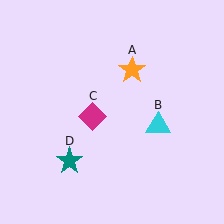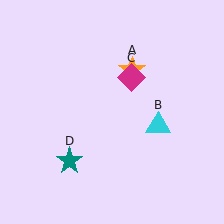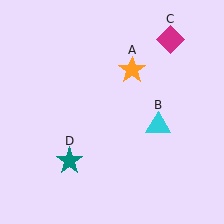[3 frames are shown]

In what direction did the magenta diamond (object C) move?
The magenta diamond (object C) moved up and to the right.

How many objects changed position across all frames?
1 object changed position: magenta diamond (object C).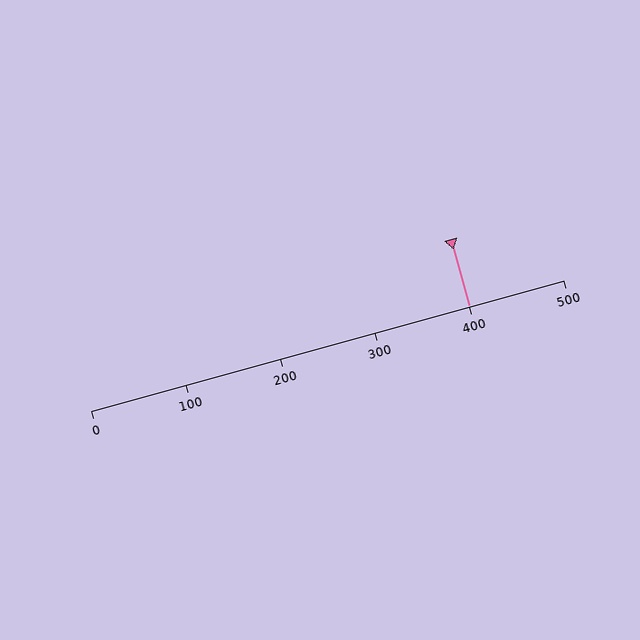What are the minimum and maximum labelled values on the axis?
The axis runs from 0 to 500.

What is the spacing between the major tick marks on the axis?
The major ticks are spaced 100 apart.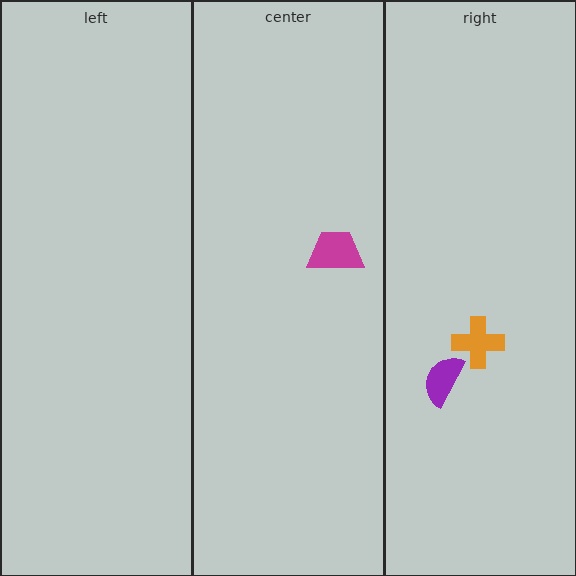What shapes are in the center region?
The magenta trapezoid.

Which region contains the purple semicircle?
The right region.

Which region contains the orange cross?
The right region.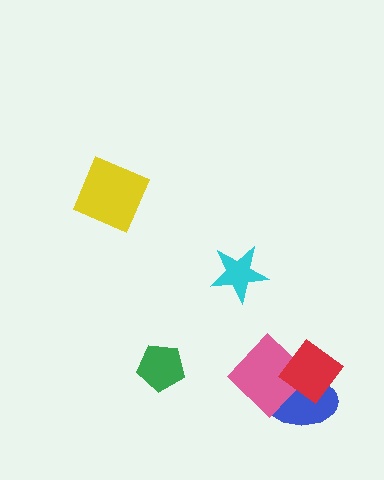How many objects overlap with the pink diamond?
2 objects overlap with the pink diamond.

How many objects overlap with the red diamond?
2 objects overlap with the red diamond.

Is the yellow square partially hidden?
No, no other shape covers it.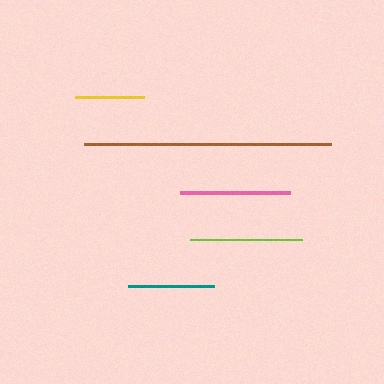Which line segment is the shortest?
The yellow line is the shortest at approximately 69 pixels.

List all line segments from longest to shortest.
From longest to shortest: brown, lime, pink, teal, yellow.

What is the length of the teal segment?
The teal segment is approximately 87 pixels long.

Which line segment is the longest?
The brown line is the longest at approximately 246 pixels.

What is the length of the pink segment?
The pink segment is approximately 110 pixels long.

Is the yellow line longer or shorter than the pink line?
The pink line is longer than the yellow line.